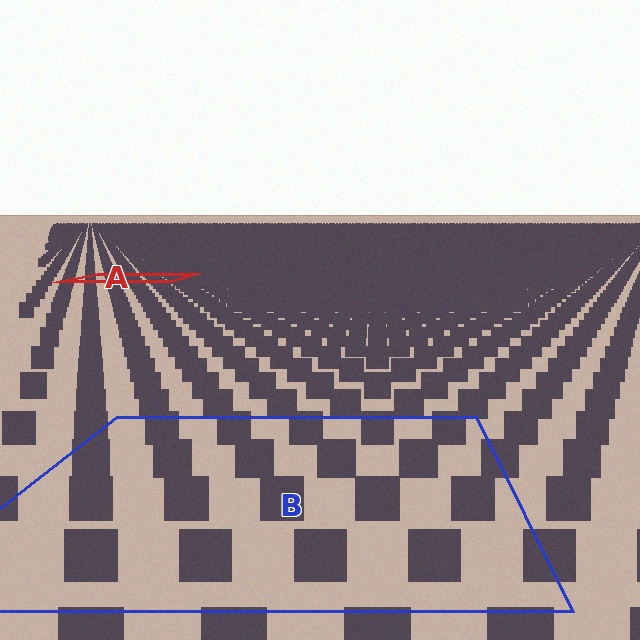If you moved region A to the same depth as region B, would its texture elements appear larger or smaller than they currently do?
They would appear larger. At a closer depth, the same texture elements are projected at a bigger on-screen size.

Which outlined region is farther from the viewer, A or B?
Region A is farther from the viewer — the texture elements inside it appear smaller and more densely packed.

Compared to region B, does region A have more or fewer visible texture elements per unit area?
Region A has more texture elements per unit area — they are packed more densely because it is farther away.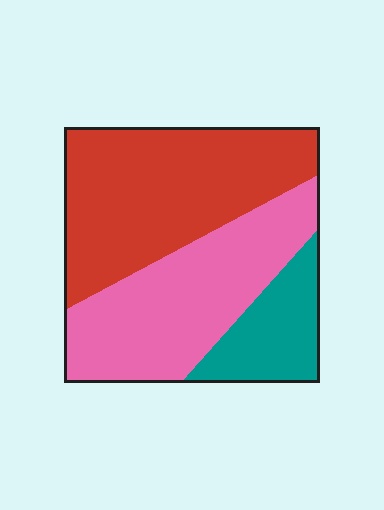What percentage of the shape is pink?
Pink takes up between a quarter and a half of the shape.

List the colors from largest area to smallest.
From largest to smallest: red, pink, teal.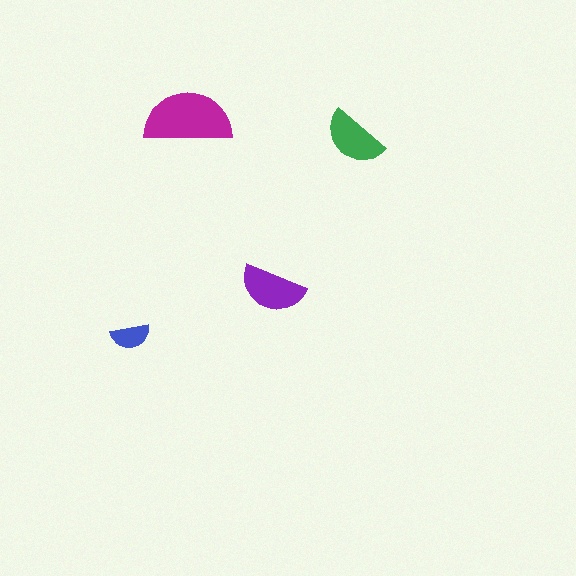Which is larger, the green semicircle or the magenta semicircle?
The magenta one.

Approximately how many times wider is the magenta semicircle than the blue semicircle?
About 2.5 times wider.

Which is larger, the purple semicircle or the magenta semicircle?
The magenta one.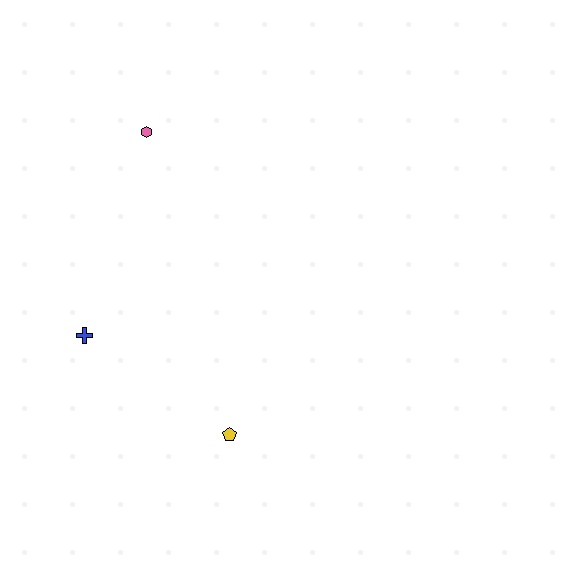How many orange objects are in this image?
There are no orange objects.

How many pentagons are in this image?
There is 1 pentagon.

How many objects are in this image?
There are 3 objects.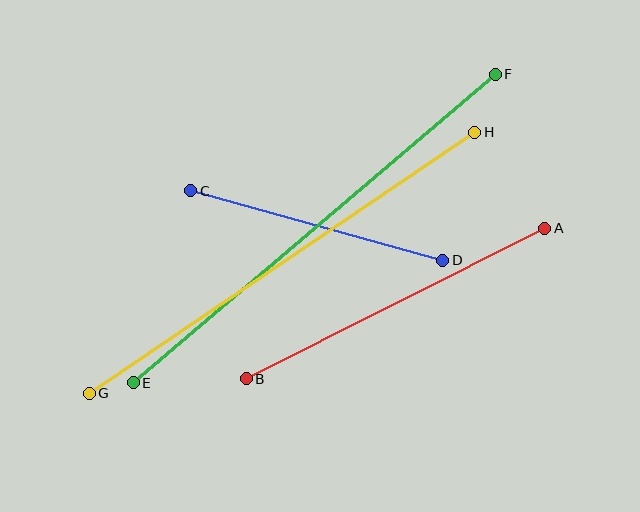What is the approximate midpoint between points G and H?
The midpoint is at approximately (282, 263) pixels.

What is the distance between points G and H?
The distance is approximately 466 pixels.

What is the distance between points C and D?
The distance is approximately 262 pixels.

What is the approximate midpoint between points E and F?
The midpoint is at approximately (314, 229) pixels.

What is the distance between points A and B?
The distance is approximately 334 pixels.